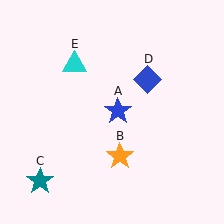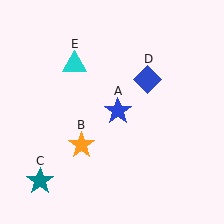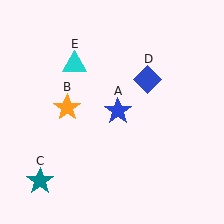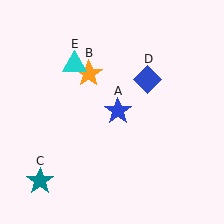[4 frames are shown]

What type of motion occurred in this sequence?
The orange star (object B) rotated clockwise around the center of the scene.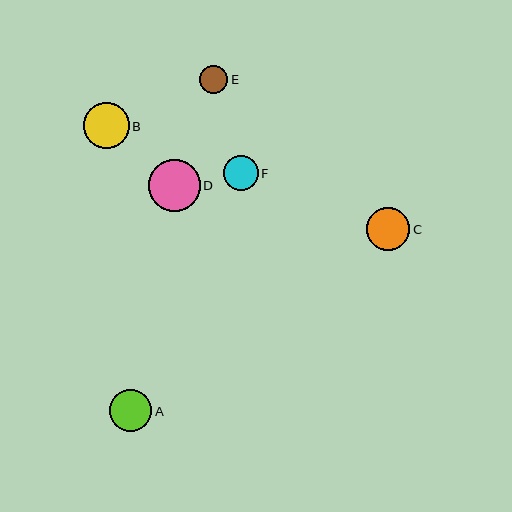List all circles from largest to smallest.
From largest to smallest: D, B, C, A, F, E.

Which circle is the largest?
Circle D is the largest with a size of approximately 52 pixels.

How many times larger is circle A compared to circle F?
Circle A is approximately 1.2 times the size of circle F.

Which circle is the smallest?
Circle E is the smallest with a size of approximately 28 pixels.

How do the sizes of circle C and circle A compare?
Circle C and circle A are approximately the same size.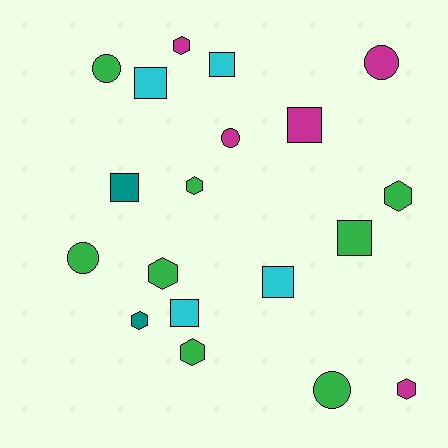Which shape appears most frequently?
Square, with 7 objects.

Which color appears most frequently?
Green, with 8 objects.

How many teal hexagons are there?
There is 1 teal hexagon.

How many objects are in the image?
There are 19 objects.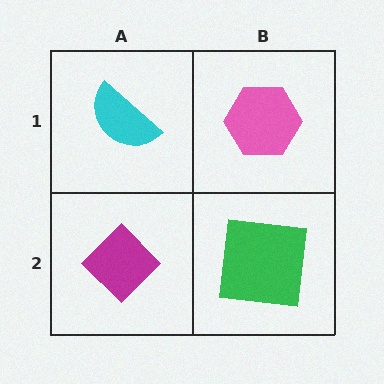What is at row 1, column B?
A pink hexagon.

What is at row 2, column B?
A green square.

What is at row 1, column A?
A cyan semicircle.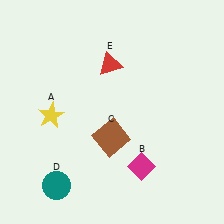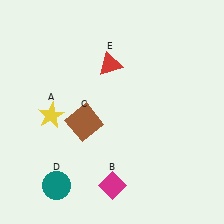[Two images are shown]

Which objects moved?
The objects that moved are: the magenta diamond (B), the brown square (C).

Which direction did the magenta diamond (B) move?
The magenta diamond (B) moved left.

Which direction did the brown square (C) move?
The brown square (C) moved left.